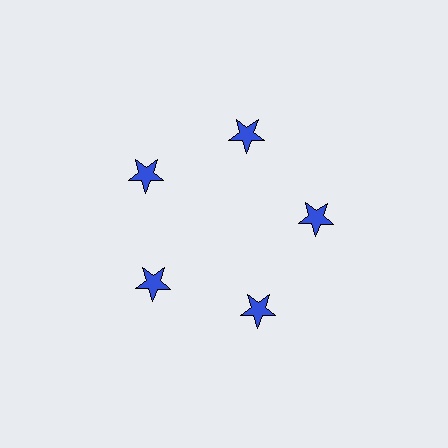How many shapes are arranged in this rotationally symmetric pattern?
There are 5 shapes, arranged in 5 groups of 1.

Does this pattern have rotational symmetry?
Yes, this pattern has 5-fold rotational symmetry. It looks the same after rotating 72 degrees around the center.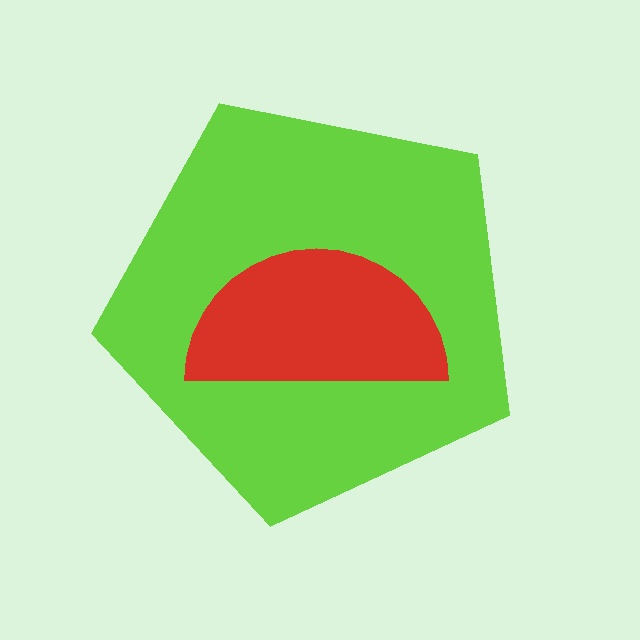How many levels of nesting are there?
2.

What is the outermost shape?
The lime pentagon.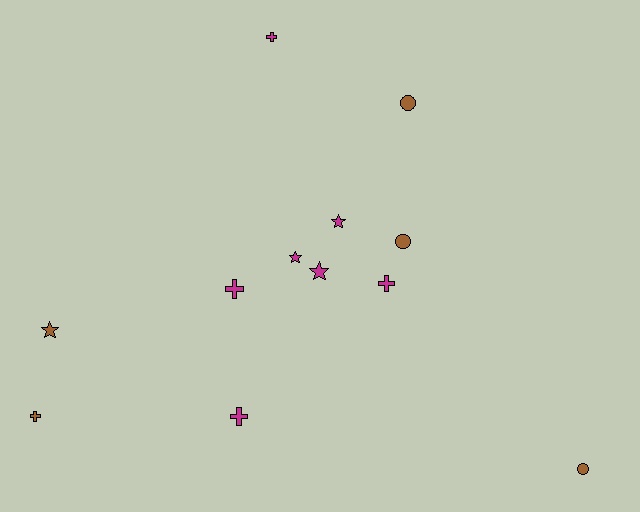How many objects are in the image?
There are 12 objects.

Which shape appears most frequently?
Cross, with 5 objects.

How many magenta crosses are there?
There are 4 magenta crosses.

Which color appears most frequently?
Magenta, with 7 objects.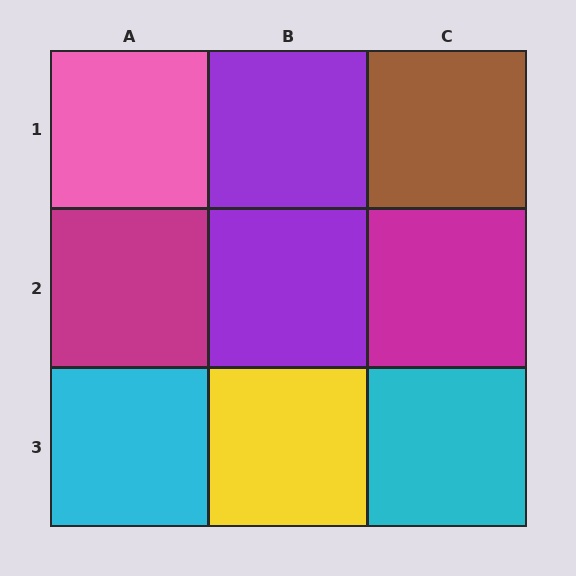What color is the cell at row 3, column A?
Cyan.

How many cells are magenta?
2 cells are magenta.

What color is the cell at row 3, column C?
Cyan.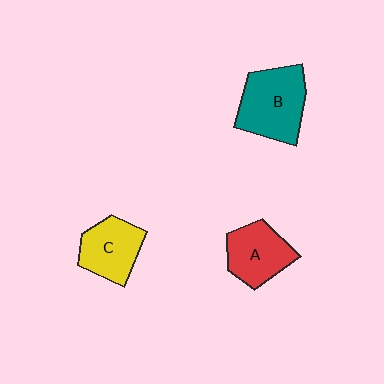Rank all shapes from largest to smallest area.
From largest to smallest: B (teal), A (red), C (yellow).